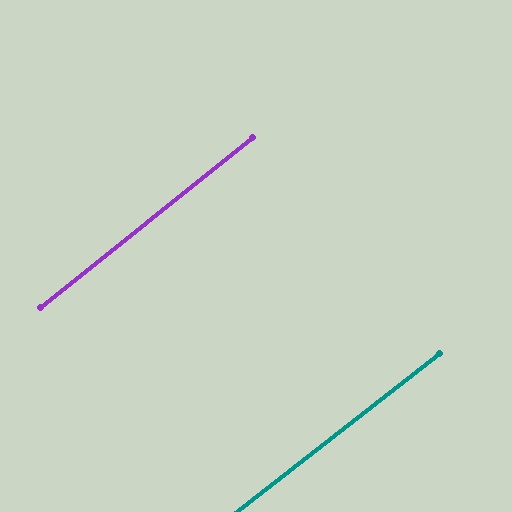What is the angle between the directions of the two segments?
Approximately 1 degree.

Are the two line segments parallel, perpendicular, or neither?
Parallel — their directions differ by only 0.7°.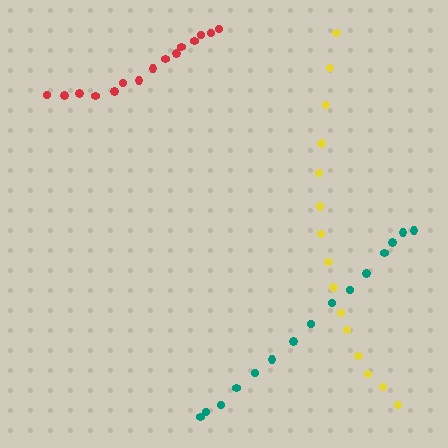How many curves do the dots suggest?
There are 3 distinct paths.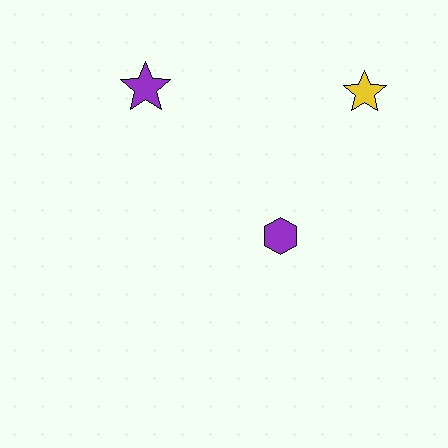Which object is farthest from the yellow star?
The purple star is farthest from the yellow star.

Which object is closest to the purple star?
The purple hexagon is closest to the purple star.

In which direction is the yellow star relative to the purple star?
The yellow star is to the right of the purple star.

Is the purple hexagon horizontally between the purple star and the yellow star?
Yes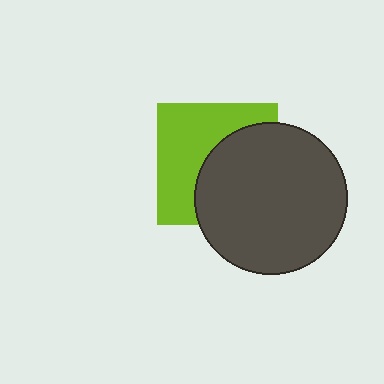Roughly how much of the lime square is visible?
About half of it is visible (roughly 50%).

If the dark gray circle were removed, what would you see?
You would see the complete lime square.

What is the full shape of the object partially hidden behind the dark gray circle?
The partially hidden object is a lime square.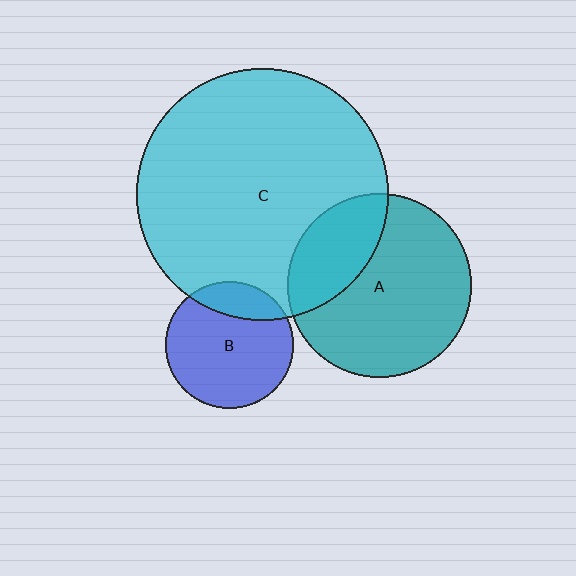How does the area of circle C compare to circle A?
Approximately 1.9 times.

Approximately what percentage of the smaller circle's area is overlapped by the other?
Approximately 20%.